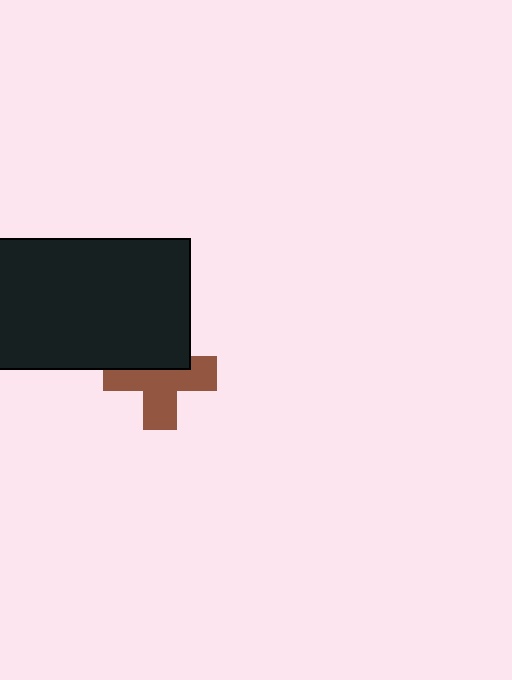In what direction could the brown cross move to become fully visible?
The brown cross could move down. That would shift it out from behind the black rectangle entirely.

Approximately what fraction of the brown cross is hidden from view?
Roughly 38% of the brown cross is hidden behind the black rectangle.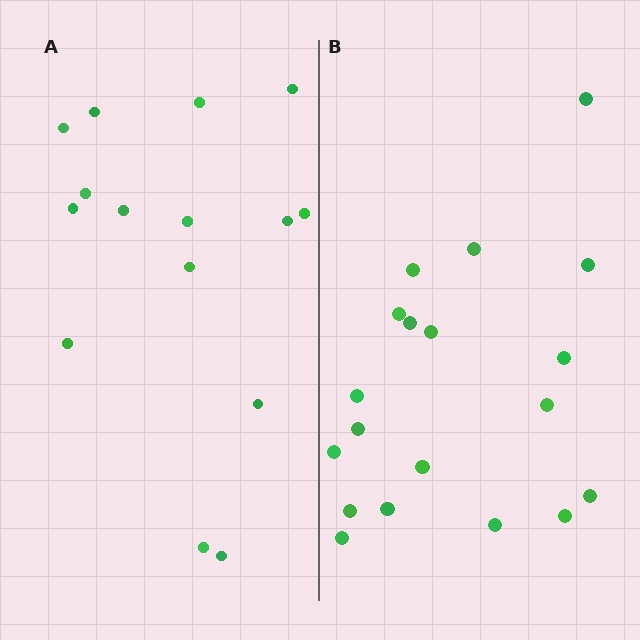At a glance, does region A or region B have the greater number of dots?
Region B (the right region) has more dots.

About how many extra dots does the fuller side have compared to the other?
Region B has about 4 more dots than region A.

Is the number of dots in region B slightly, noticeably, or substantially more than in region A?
Region B has noticeably more, but not dramatically so. The ratio is roughly 1.3 to 1.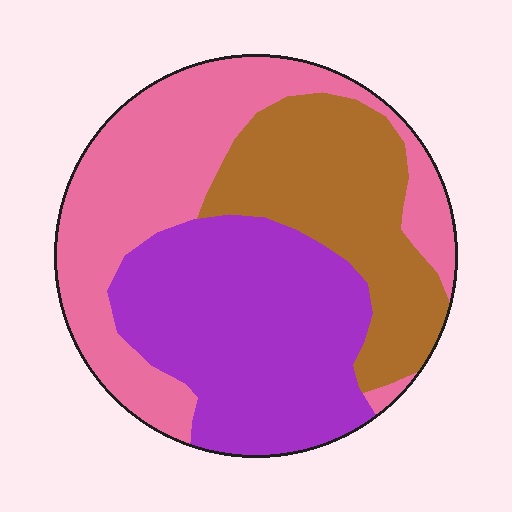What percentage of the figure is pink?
Pink covers 36% of the figure.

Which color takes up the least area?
Brown, at roughly 25%.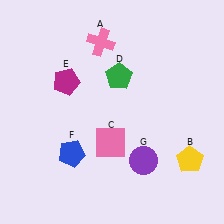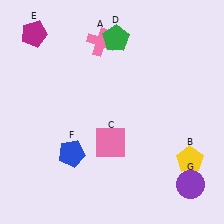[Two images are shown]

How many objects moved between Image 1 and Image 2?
3 objects moved between the two images.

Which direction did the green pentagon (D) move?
The green pentagon (D) moved up.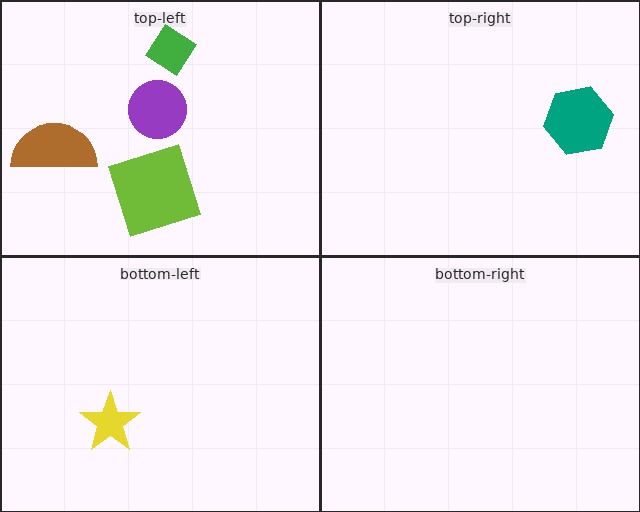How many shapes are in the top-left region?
4.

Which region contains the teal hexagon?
The top-right region.